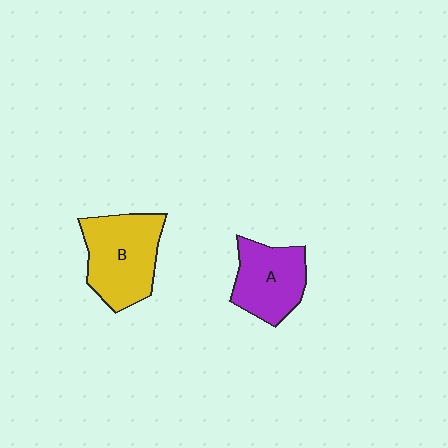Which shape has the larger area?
Shape B (yellow).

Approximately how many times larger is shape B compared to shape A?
Approximately 1.3 times.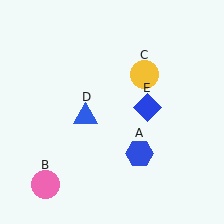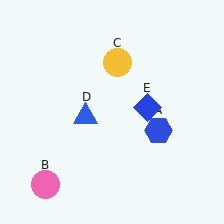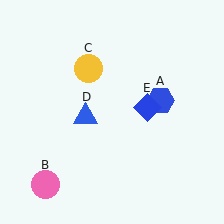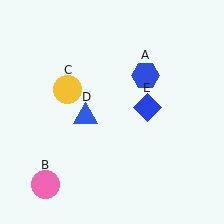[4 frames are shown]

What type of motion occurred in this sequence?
The blue hexagon (object A), yellow circle (object C) rotated counterclockwise around the center of the scene.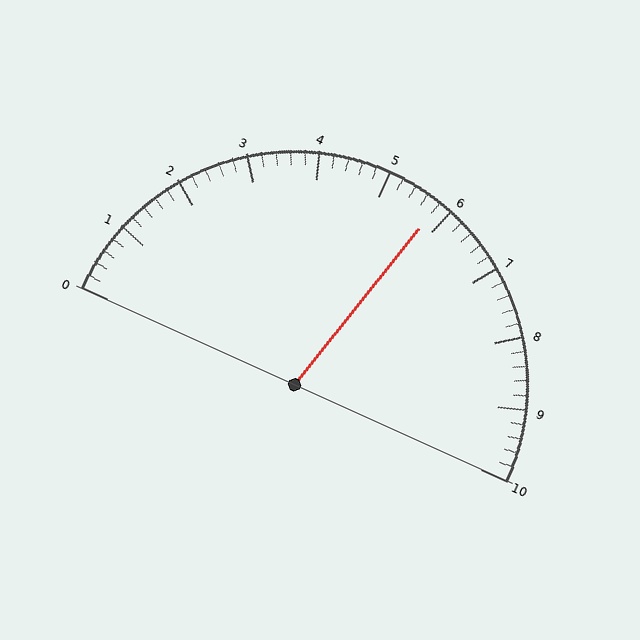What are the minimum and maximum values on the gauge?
The gauge ranges from 0 to 10.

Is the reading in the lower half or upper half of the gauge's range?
The reading is in the upper half of the range (0 to 10).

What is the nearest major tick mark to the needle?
The nearest major tick mark is 6.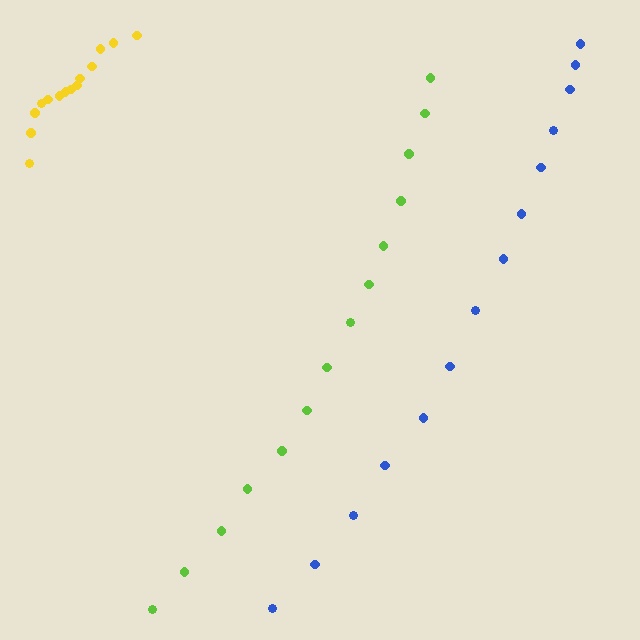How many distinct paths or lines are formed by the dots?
There are 3 distinct paths.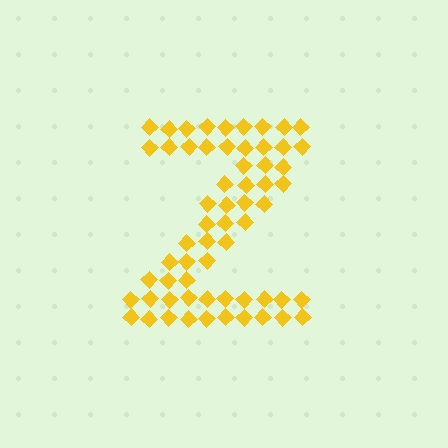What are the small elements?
The small elements are diamonds.